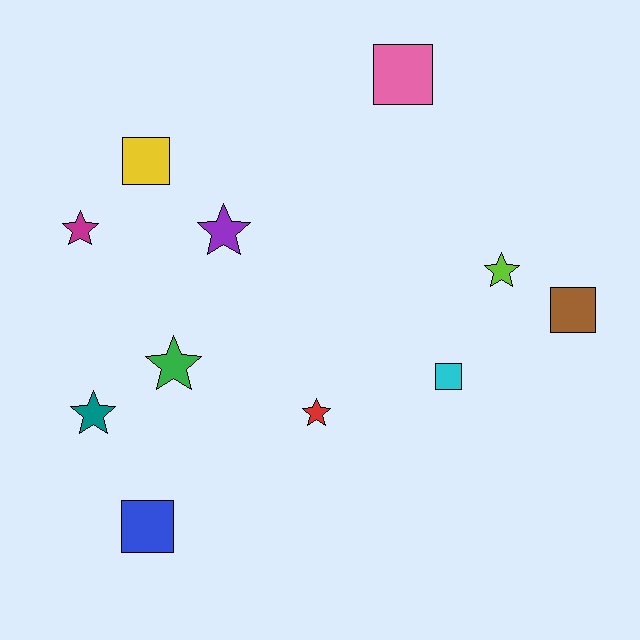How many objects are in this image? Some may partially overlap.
There are 11 objects.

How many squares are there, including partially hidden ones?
There are 5 squares.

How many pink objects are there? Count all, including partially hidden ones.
There is 1 pink object.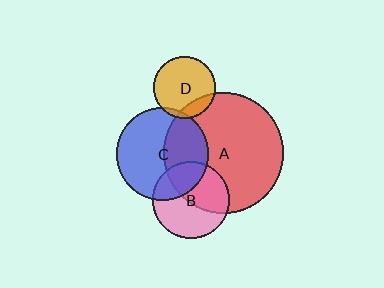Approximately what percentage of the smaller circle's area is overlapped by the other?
Approximately 5%.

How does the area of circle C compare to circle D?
Approximately 2.2 times.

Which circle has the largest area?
Circle A (red).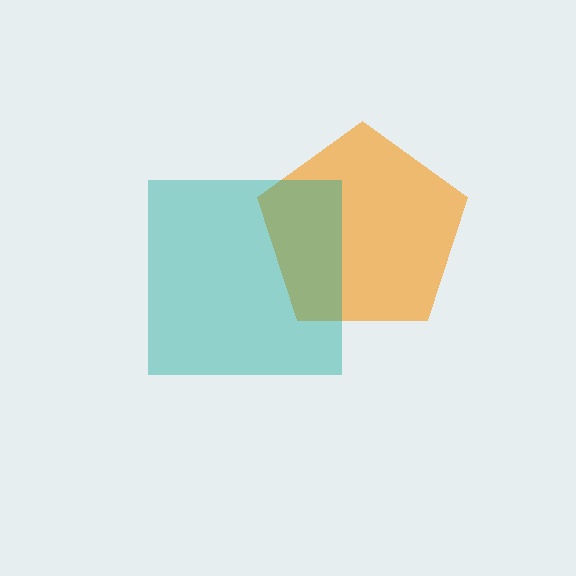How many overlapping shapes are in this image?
There are 2 overlapping shapes in the image.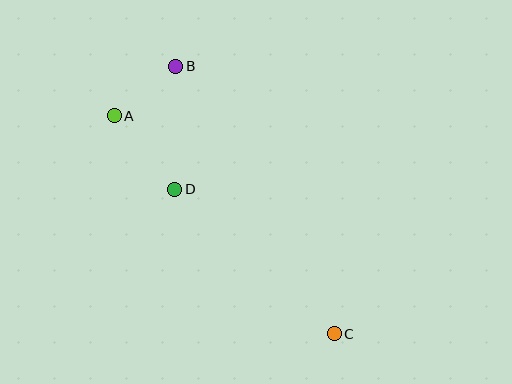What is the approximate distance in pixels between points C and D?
The distance between C and D is approximately 215 pixels.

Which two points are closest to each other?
Points A and B are closest to each other.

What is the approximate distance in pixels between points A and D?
The distance between A and D is approximately 95 pixels.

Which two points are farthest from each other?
Points B and C are farthest from each other.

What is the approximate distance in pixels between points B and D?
The distance between B and D is approximately 123 pixels.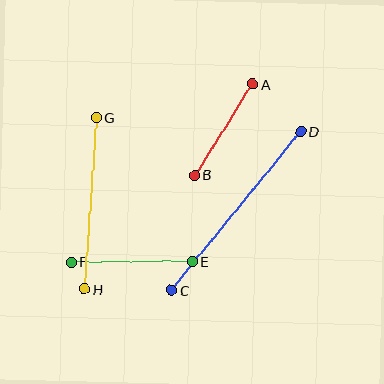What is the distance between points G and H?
The distance is approximately 172 pixels.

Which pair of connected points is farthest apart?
Points C and D are farthest apart.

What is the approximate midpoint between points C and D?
The midpoint is at approximately (236, 211) pixels.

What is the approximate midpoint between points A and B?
The midpoint is at approximately (224, 130) pixels.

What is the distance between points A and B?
The distance is approximately 108 pixels.